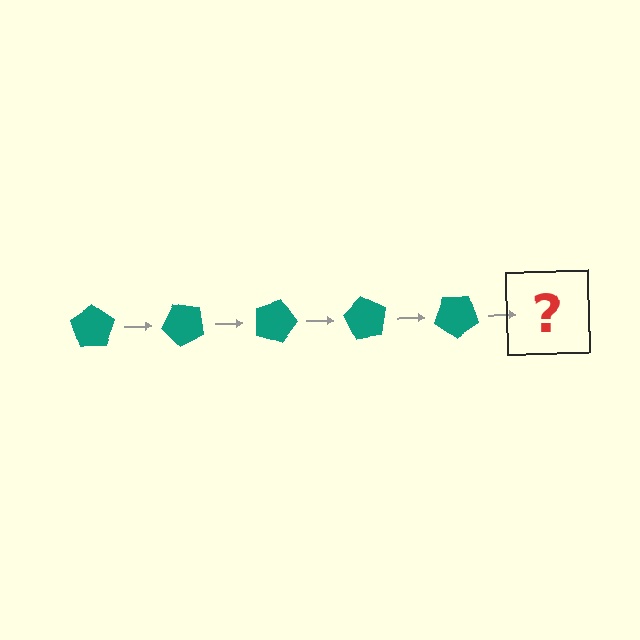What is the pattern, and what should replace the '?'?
The pattern is that the pentagon rotates 45 degrees each step. The '?' should be a teal pentagon rotated 225 degrees.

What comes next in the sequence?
The next element should be a teal pentagon rotated 225 degrees.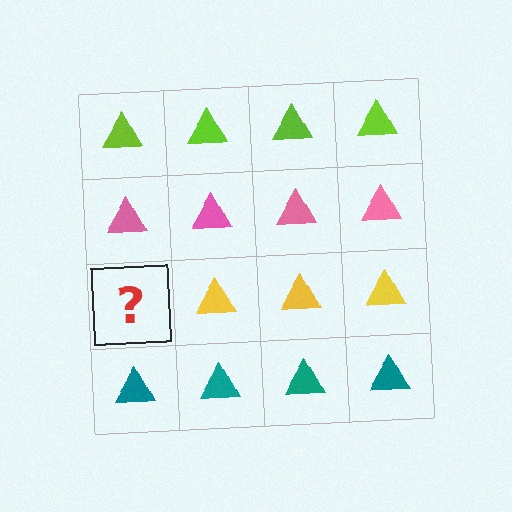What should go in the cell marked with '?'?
The missing cell should contain a yellow triangle.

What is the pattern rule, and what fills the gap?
The rule is that each row has a consistent color. The gap should be filled with a yellow triangle.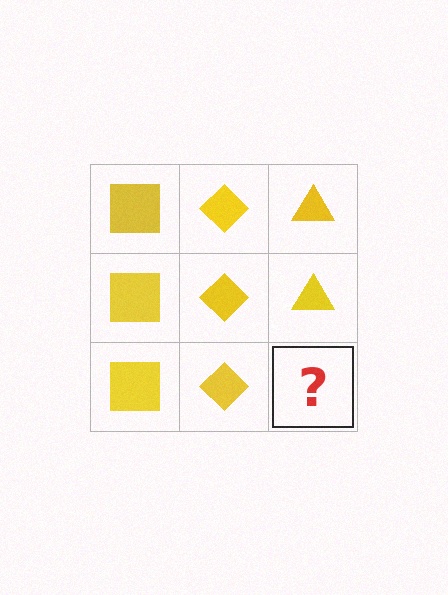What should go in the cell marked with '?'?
The missing cell should contain a yellow triangle.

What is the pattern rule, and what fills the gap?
The rule is that each column has a consistent shape. The gap should be filled with a yellow triangle.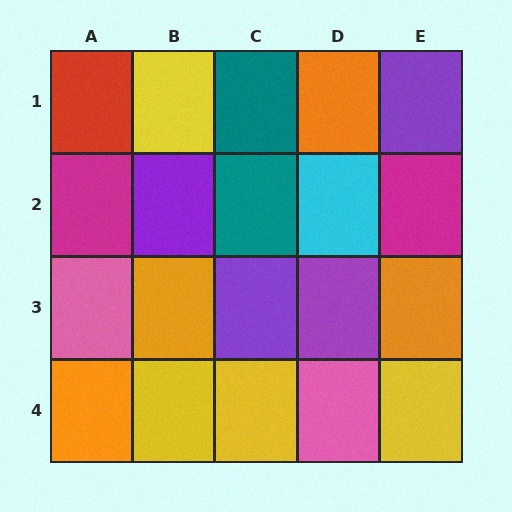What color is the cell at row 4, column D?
Pink.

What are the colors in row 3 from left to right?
Pink, orange, purple, purple, orange.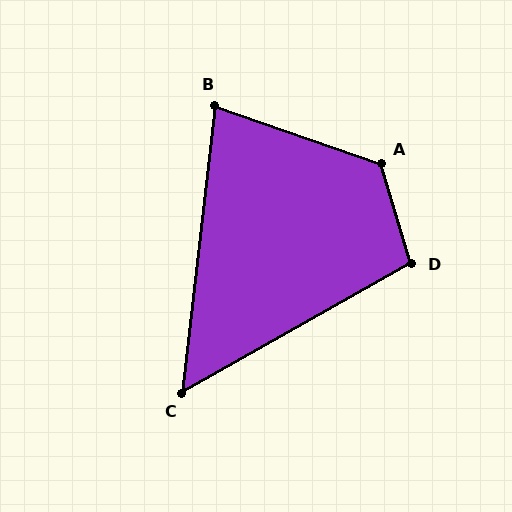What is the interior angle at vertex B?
Approximately 77 degrees (acute).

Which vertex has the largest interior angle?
A, at approximately 126 degrees.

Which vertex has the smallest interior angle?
C, at approximately 54 degrees.